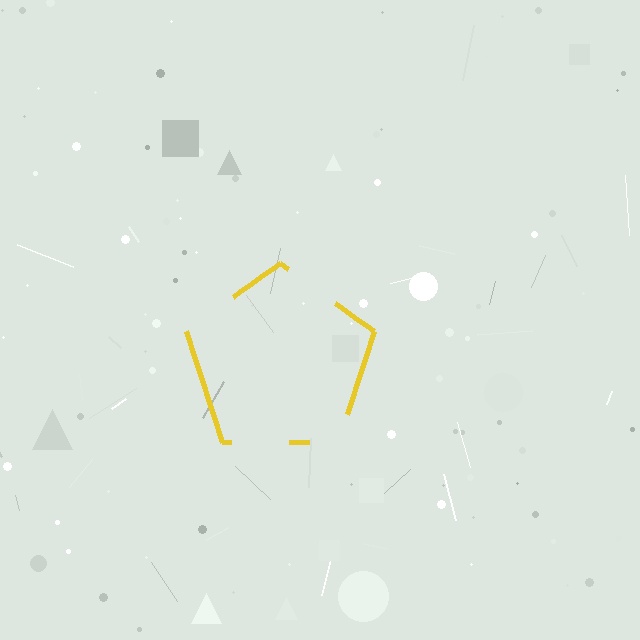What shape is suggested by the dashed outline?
The dashed outline suggests a pentagon.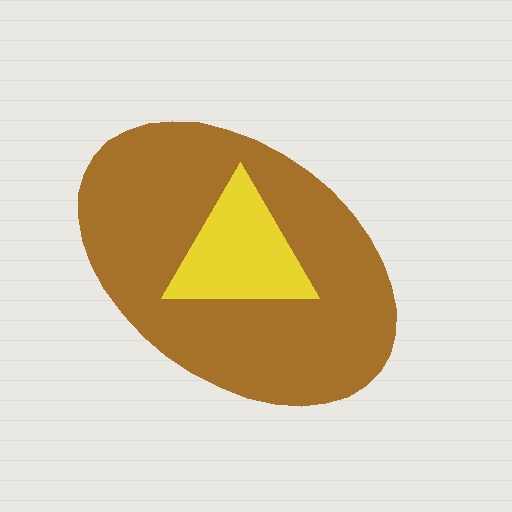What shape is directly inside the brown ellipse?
The yellow triangle.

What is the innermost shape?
The yellow triangle.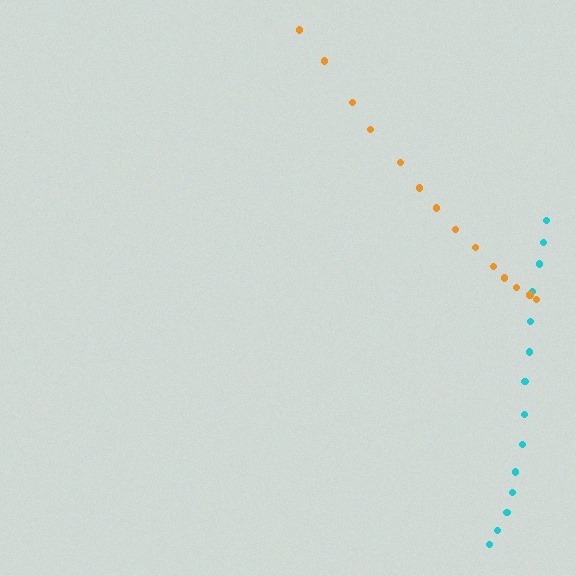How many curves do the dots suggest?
There are 2 distinct paths.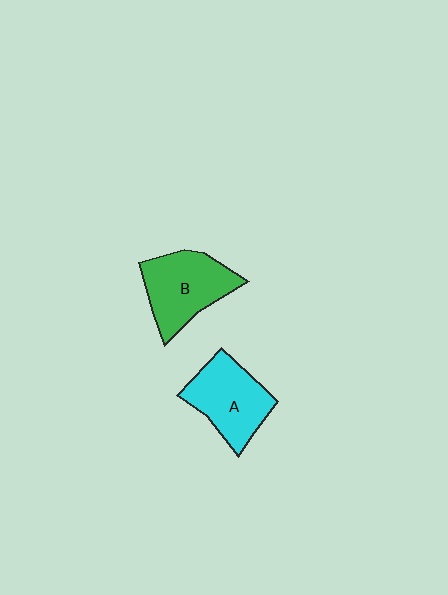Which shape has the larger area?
Shape B (green).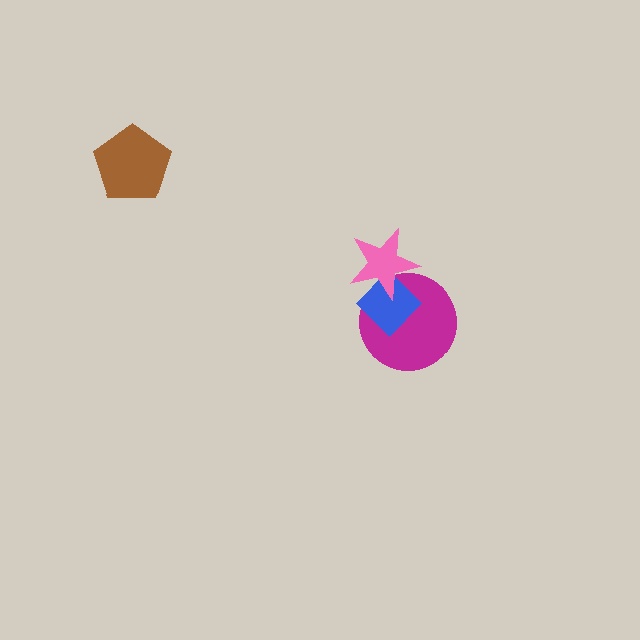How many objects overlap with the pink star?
2 objects overlap with the pink star.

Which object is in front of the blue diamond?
The pink star is in front of the blue diamond.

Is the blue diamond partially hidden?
Yes, it is partially covered by another shape.